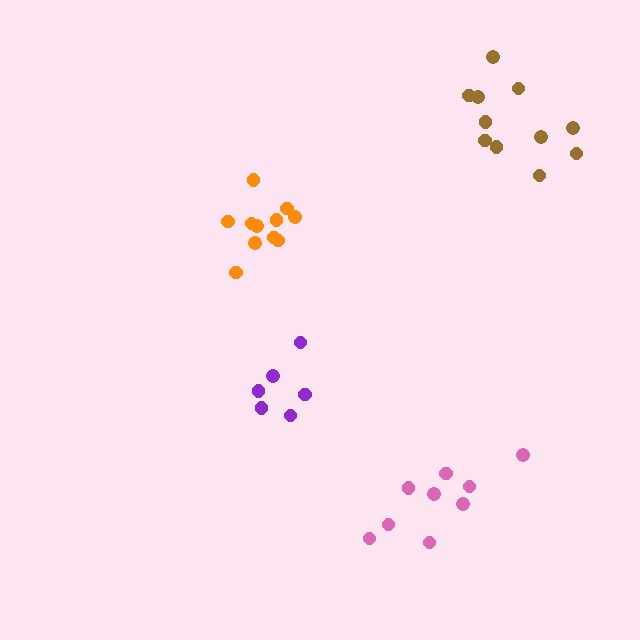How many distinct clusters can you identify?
There are 4 distinct clusters.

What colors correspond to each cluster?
The clusters are colored: orange, pink, purple, brown.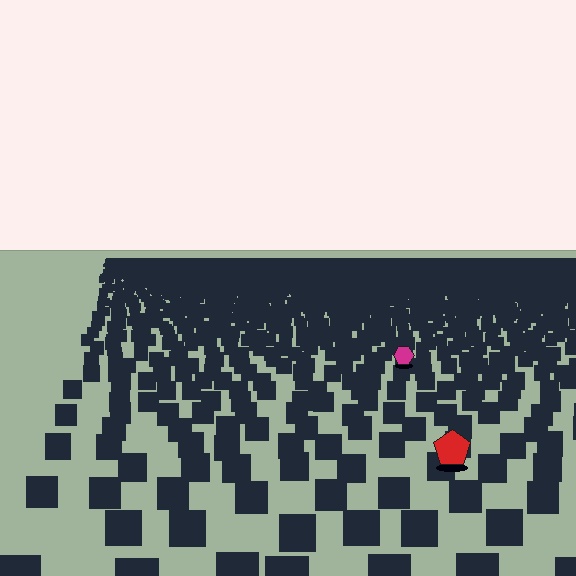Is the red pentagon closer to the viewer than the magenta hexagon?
Yes. The red pentagon is closer — you can tell from the texture gradient: the ground texture is coarser near it.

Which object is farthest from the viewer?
The magenta hexagon is farthest from the viewer. It appears smaller and the ground texture around it is denser.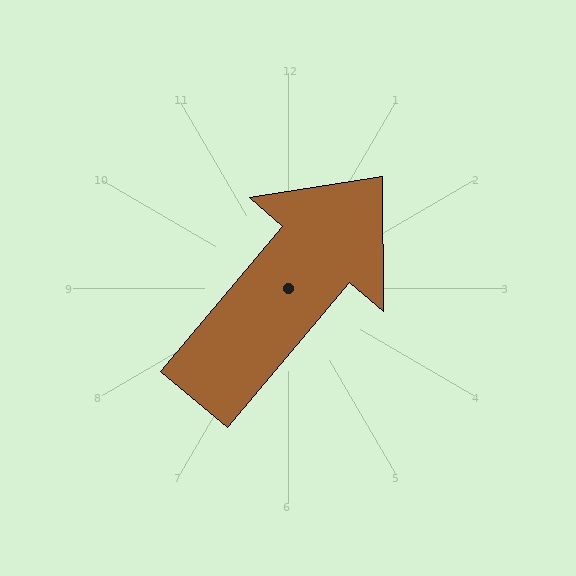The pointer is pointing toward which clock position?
Roughly 1 o'clock.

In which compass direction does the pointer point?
Northeast.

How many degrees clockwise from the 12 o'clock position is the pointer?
Approximately 40 degrees.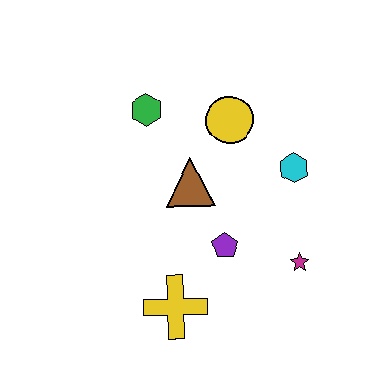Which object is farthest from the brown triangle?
The magenta star is farthest from the brown triangle.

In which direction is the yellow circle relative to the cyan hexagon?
The yellow circle is to the left of the cyan hexagon.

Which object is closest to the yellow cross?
The purple pentagon is closest to the yellow cross.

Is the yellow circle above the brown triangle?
Yes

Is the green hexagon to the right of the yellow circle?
No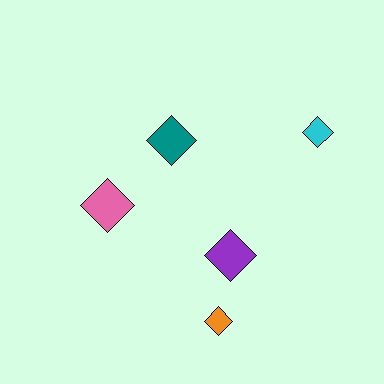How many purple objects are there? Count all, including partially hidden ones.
There is 1 purple object.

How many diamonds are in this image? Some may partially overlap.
There are 5 diamonds.